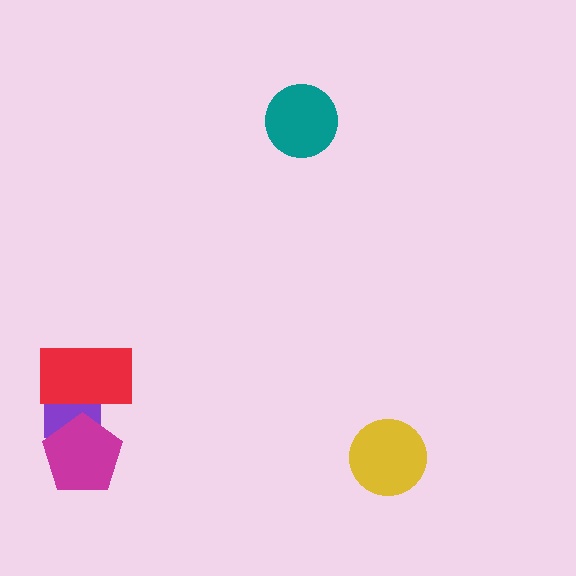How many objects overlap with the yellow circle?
0 objects overlap with the yellow circle.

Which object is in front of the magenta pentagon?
The red rectangle is in front of the magenta pentagon.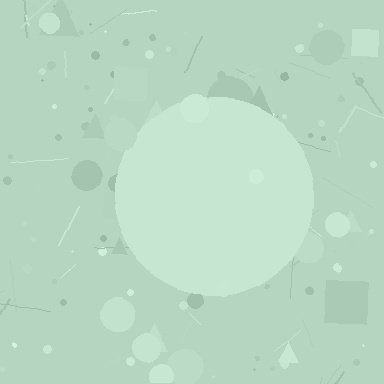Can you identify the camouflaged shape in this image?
The camouflaged shape is a circle.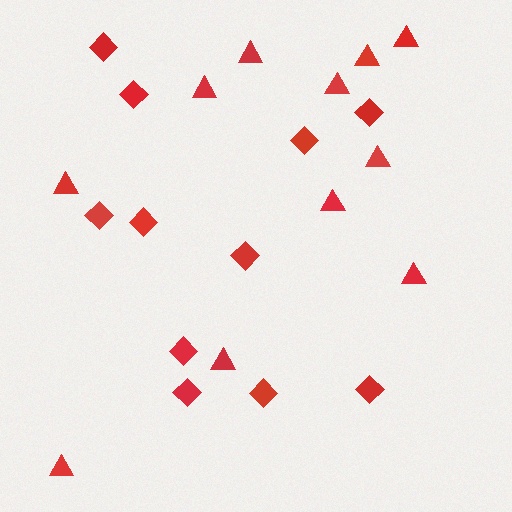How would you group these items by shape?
There are 2 groups: one group of diamonds (11) and one group of triangles (11).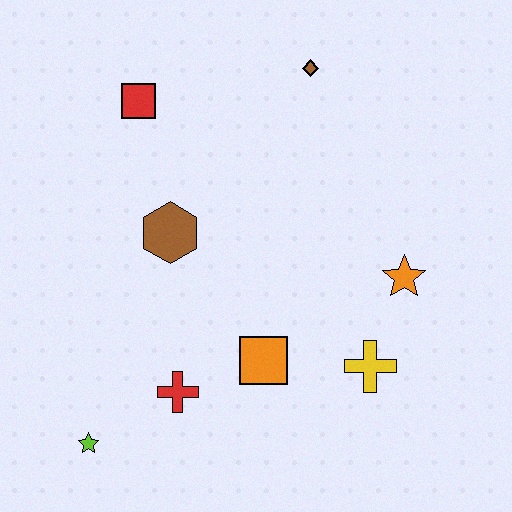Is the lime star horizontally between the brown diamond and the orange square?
No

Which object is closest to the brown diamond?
The red square is closest to the brown diamond.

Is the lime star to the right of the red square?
No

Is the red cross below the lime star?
No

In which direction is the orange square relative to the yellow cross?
The orange square is to the left of the yellow cross.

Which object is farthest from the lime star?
The brown diamond is farthest from the lime star.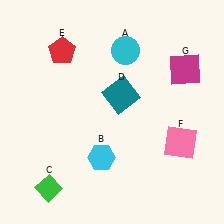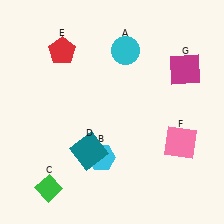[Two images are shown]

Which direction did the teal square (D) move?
The teal square (D) moved down.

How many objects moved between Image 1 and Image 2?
1 object moved between the two images.